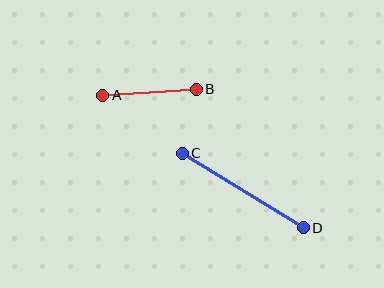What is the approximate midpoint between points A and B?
The midpoint is at approximately (149, 92) pixels.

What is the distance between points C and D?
The distance is approximately 142 pixels.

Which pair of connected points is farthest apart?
Points C and D are farthest apart.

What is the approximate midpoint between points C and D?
The midpoint is at approximately (243, 190) pixels.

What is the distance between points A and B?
The distance is approximately 94 pixels.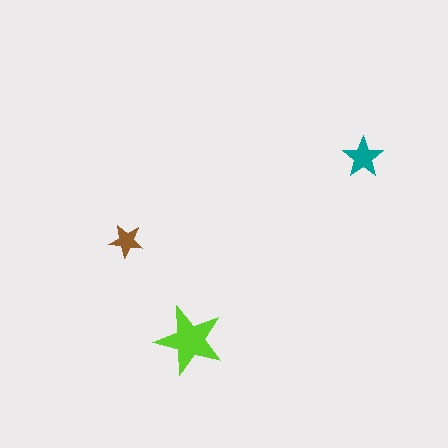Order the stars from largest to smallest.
the lime one, the teal one, the brown one.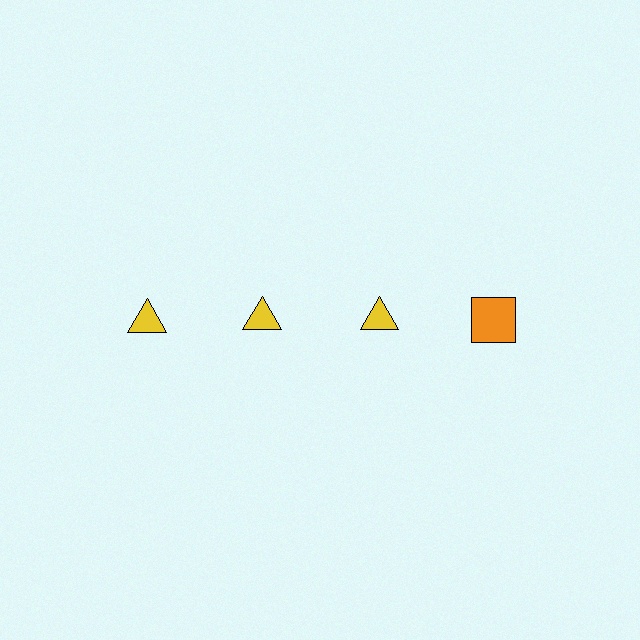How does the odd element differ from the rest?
It differs in both color (orange instead of yellow) and shape (square instead of triangle).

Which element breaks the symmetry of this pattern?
The orange square in the top row, second from right column breaks the symmetry. All other shapes are yellow triangles.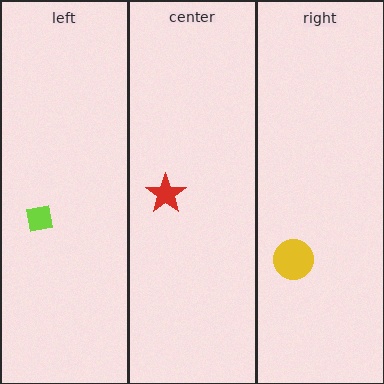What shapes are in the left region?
The lime square.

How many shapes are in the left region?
1.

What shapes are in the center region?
The red star.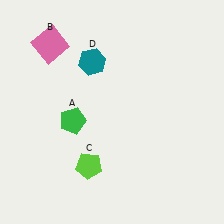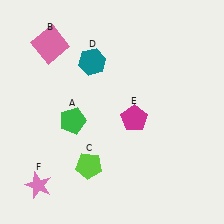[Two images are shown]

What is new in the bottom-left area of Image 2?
A pink star (F) was added in the bottom-left area of Image 2.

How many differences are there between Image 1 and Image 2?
There are 2 differences between the two images.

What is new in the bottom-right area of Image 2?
A magenta pentagon (E) was added in the bottom-right area of Image 2.